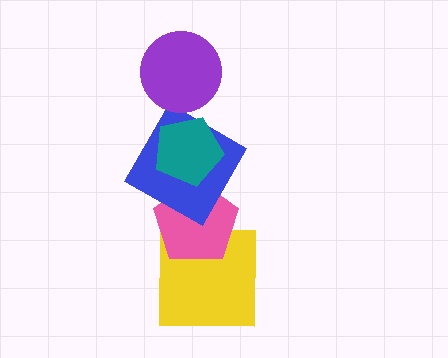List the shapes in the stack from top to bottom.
From top to bottom: the purple circle, the teal pentagon, the blue diamond, the pink pentagon, the yellow square.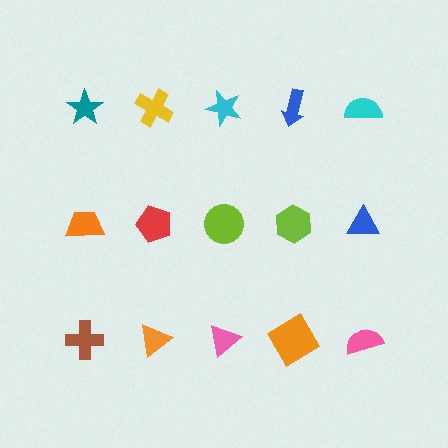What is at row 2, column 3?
A lime circle.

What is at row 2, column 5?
A blue triangle.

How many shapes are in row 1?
5 shapes.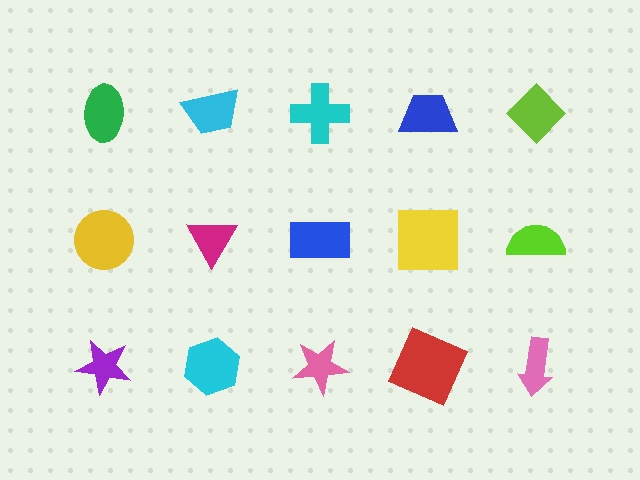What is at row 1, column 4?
A blue trapezoid.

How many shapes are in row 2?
5 shapes.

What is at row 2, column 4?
A yellow square.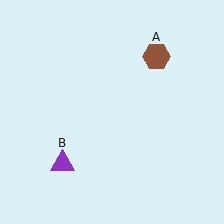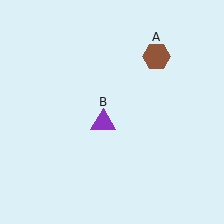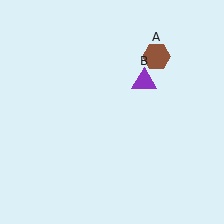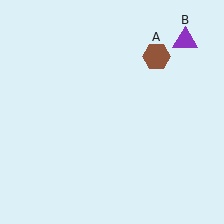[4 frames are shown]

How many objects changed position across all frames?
1 object changed position: purple triangle (object B).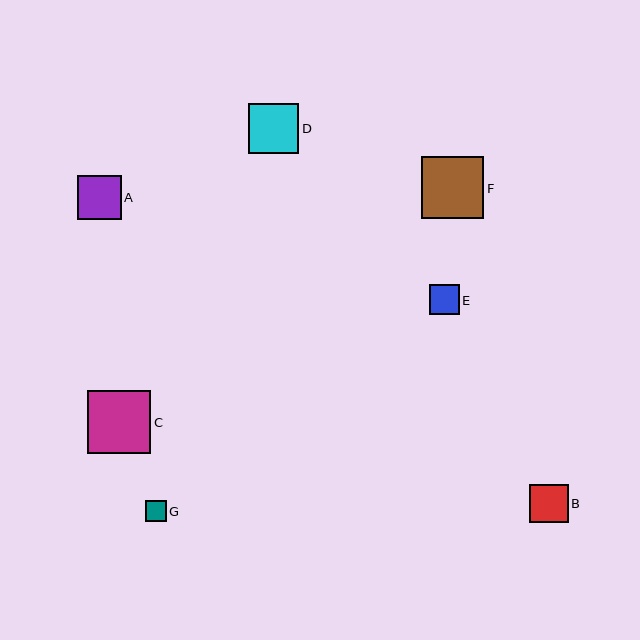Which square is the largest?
Square C is the largest with a size of approximately 63 pixels.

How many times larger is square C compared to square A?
Square C is approximately 1.4 times the size of square A.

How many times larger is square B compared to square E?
Square B is approximately 1.3 times the size of square E.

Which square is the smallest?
Square G is the smallest with a size of approximately 21 pixels.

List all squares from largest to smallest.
From largest to smallest: C, F, D, A, B, E, G.